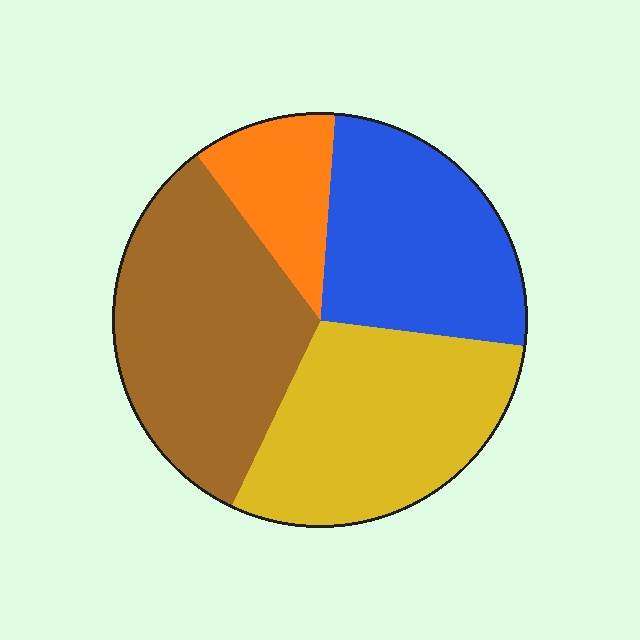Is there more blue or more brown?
Brown.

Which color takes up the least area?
Orange, at roughly 10%.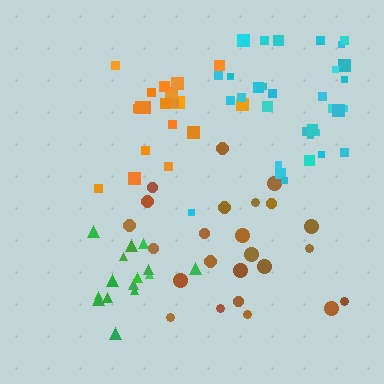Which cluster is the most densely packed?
Green.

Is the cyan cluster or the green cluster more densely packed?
Green.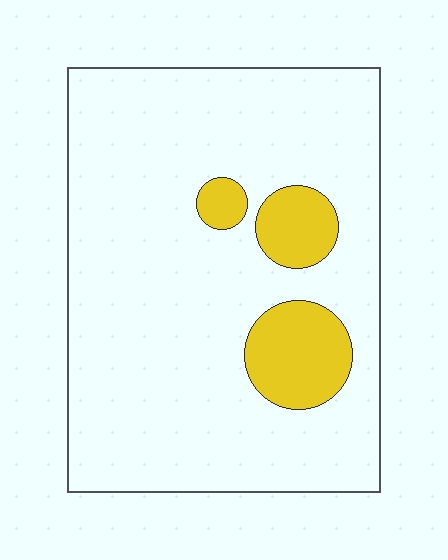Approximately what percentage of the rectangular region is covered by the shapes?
Approximately 15%.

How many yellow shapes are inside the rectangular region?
3.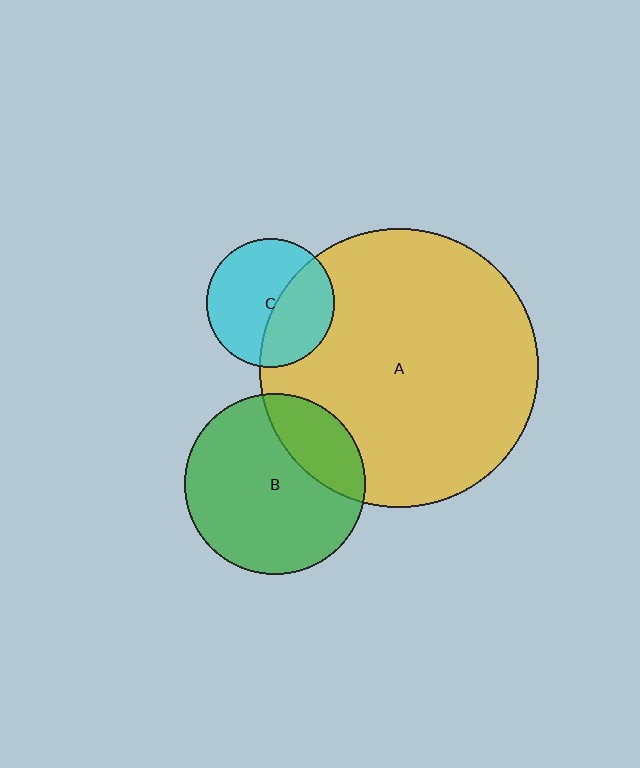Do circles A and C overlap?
Yes.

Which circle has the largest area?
Circle A (yellow).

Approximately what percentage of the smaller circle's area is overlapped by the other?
Approximately 40%.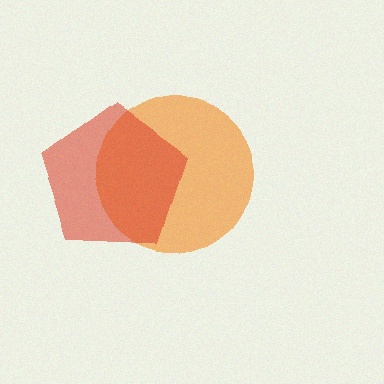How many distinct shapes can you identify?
There are 2 distinct shapes: an orange circle, a red pentagon.